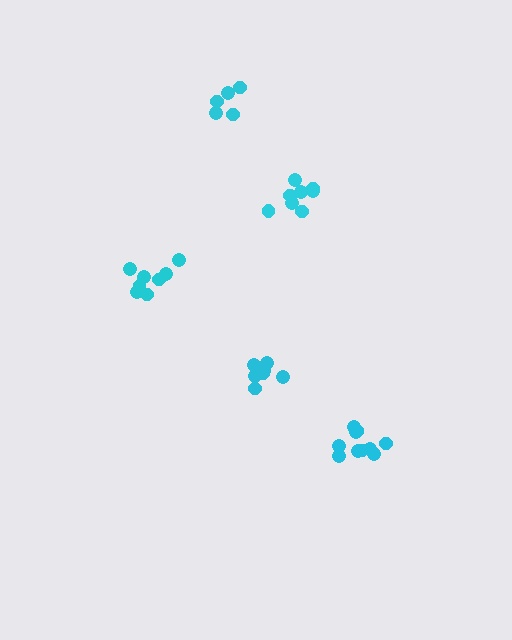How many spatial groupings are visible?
There are 5 spatial groupings.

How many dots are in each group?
Group 1: 7 dots, Group 2: 8 dots, Group 3: 10 dots, Group 4: 5 dots, Group 5: 8 dots (38 total).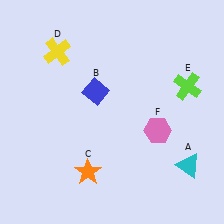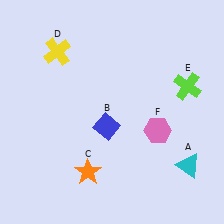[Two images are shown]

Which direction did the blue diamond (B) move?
The blue diamond (B) moved down.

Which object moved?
The blue diamond (B) moved down.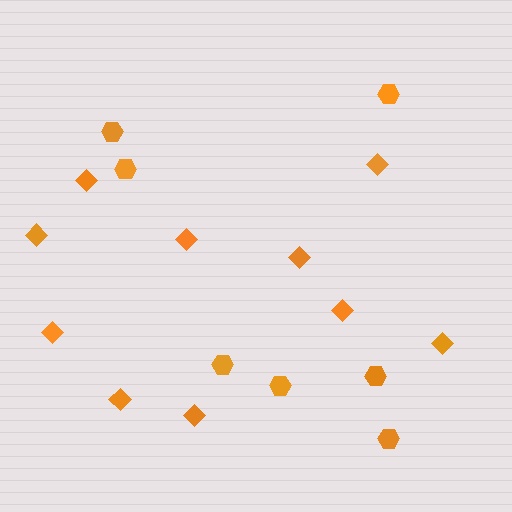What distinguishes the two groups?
There are 2 groups: one group of hexagons (7) and one group of diamonds (10).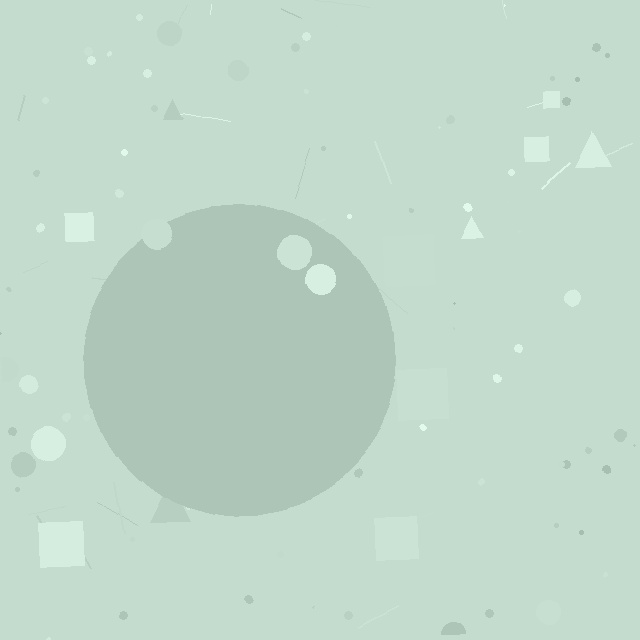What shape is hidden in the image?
A circle is hidden in the image.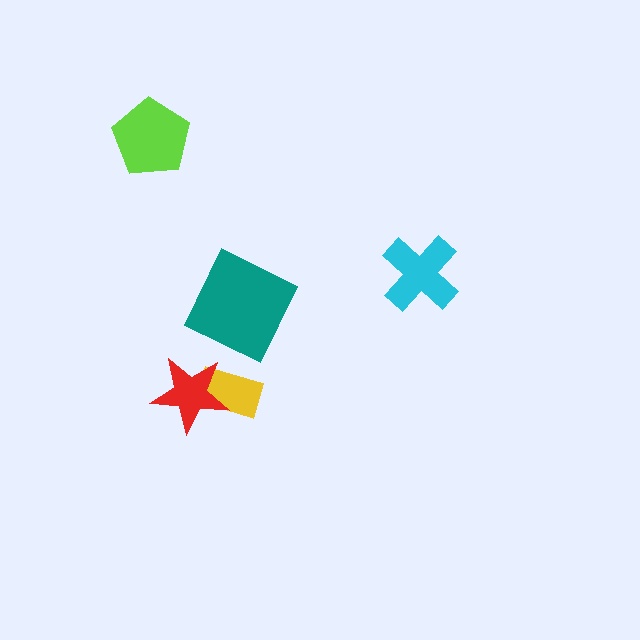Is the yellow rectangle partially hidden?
Yes, it is partially covered by another shape.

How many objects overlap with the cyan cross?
0 objects overlap with the cyan cross.